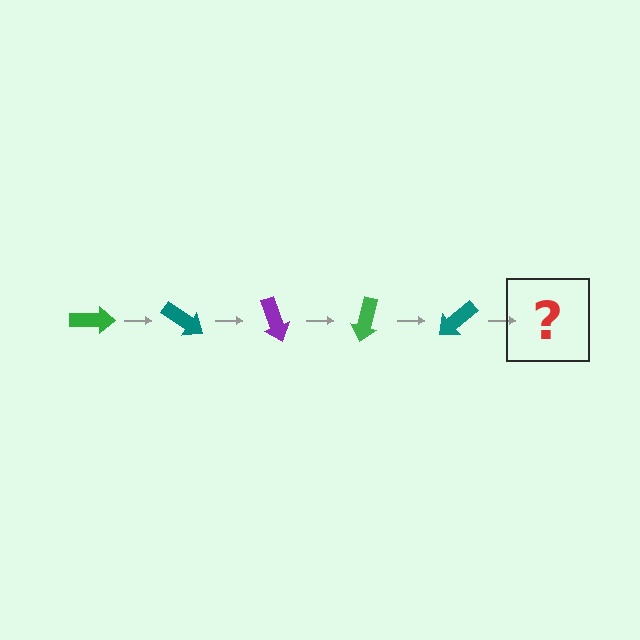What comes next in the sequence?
The next element should be a purple arrow, rotated 175 degrees from the start.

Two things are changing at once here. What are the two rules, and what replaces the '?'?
The two rules are that it rotates 35 degrees each step and the color cycles through green, teal, and purple. The '?' should be a purple arrow, rotated 175 degrees from the start.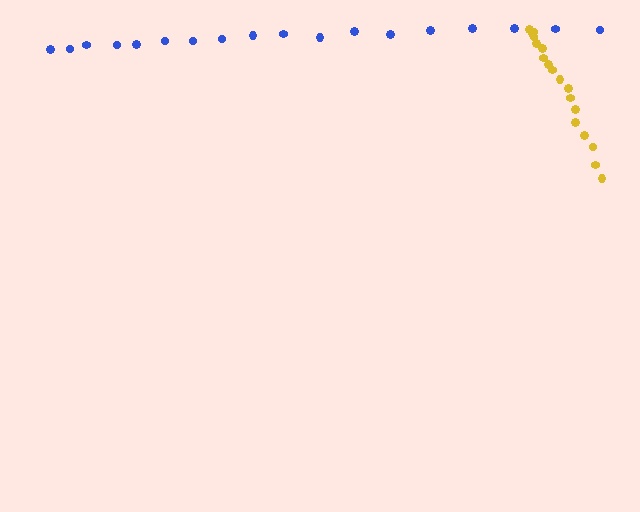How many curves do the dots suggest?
There are 2 distinct paths.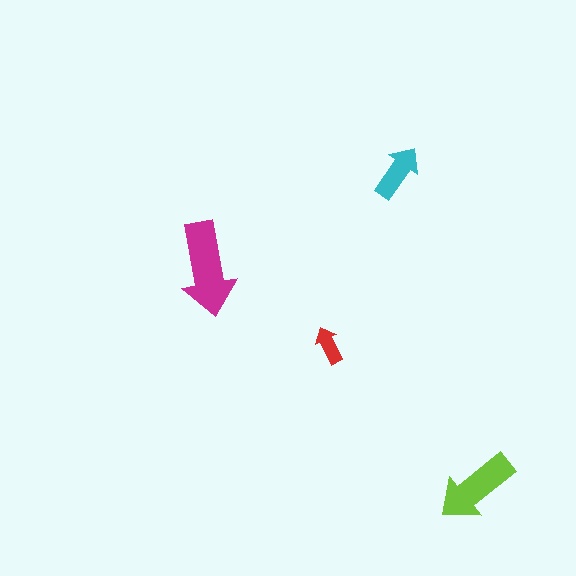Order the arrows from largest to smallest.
the magenta one, the lime one, the cyan one, the red one.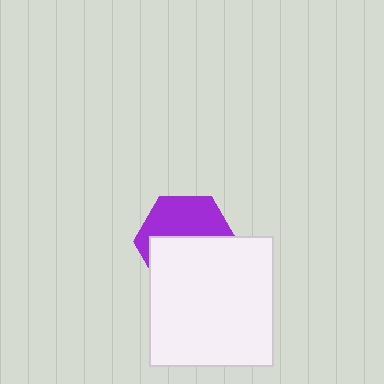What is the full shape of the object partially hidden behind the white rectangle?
The partially hidden object is a purple hexagon.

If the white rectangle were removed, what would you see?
You would see the complete purple hexagon.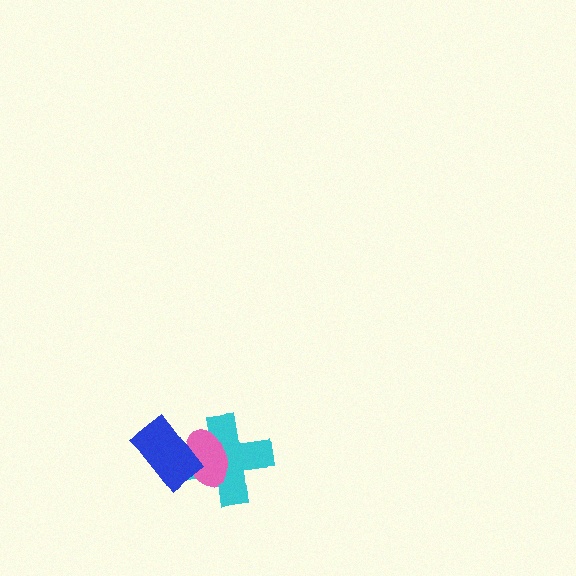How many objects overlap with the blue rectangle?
2 objects overlap with the blue rectangle.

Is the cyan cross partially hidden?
Yes, it is partially covered by another shape.